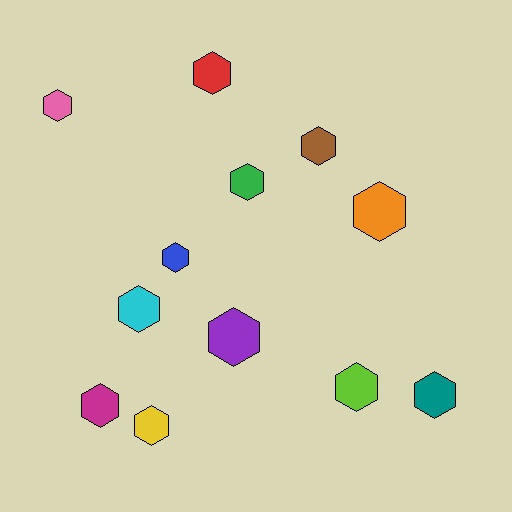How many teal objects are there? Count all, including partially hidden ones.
There is 1 teal object.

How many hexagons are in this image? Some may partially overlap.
There are 12 hexagons.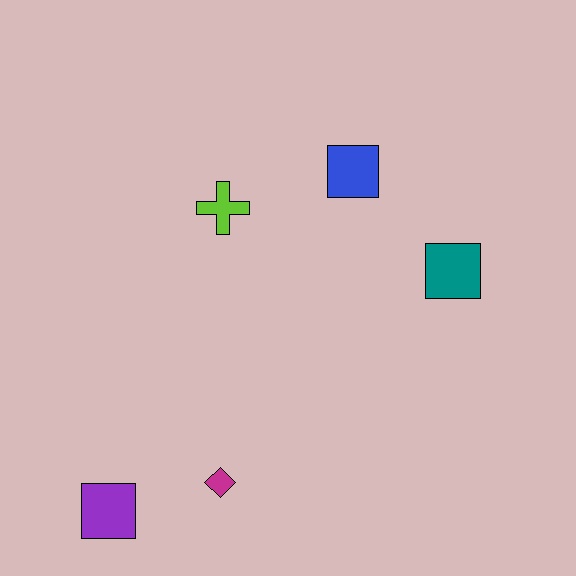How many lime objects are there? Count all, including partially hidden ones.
There is 1 lime object.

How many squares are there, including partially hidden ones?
There are 3 squares.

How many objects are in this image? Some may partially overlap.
There are 5 objects.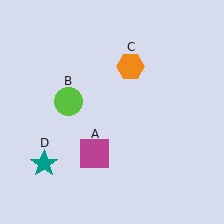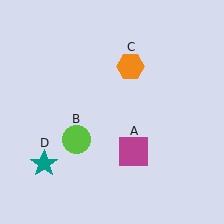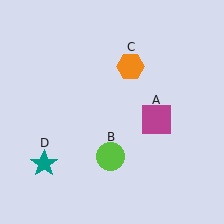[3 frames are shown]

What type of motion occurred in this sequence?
The magenta square (object A), lime circle (object B) rotated counterclockwise around the center of the scene.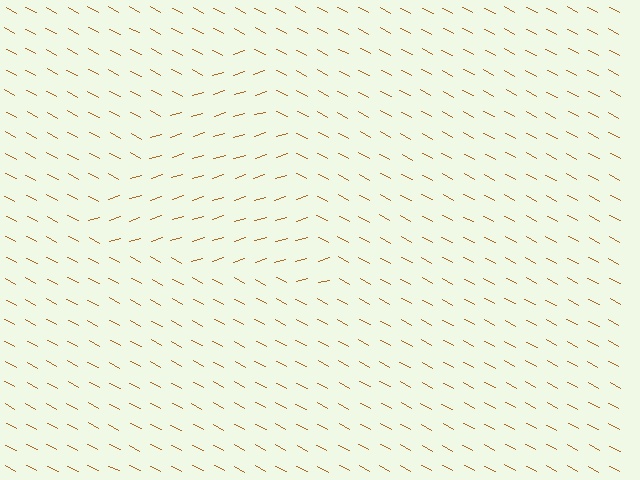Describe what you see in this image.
The image is filled with small brown line segments. A triangle region in the image has lines oriented differently from the surrounding lines, creating a visible texture boundary.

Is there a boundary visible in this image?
Yes, there is a texture boundary formed by a change in line orientation.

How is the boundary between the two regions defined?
The boundary is defined purely by a change in line orientation (approximately 45 degrees difference). All lines are the same color and thickness.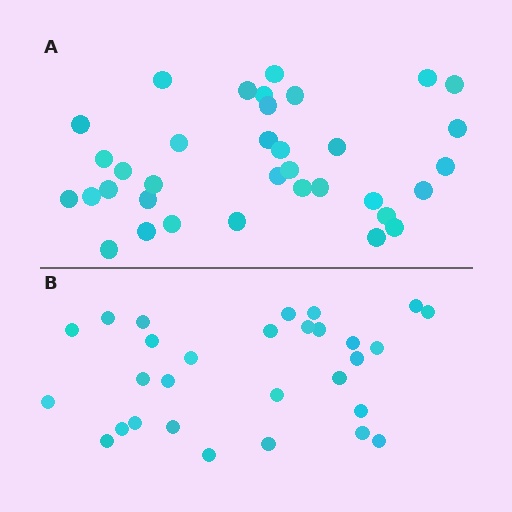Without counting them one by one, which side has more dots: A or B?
Region A (the top region) has more dots.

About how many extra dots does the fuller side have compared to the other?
Region A has about 6 more dots than region B.